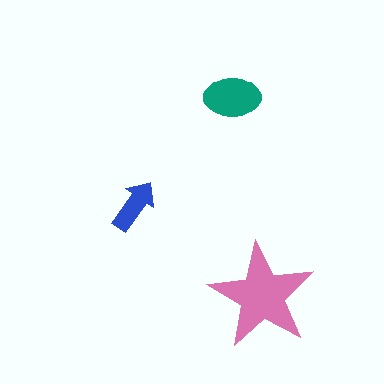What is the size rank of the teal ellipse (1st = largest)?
2nd.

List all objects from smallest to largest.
The blue arrow, the teal ellipse, the pink star.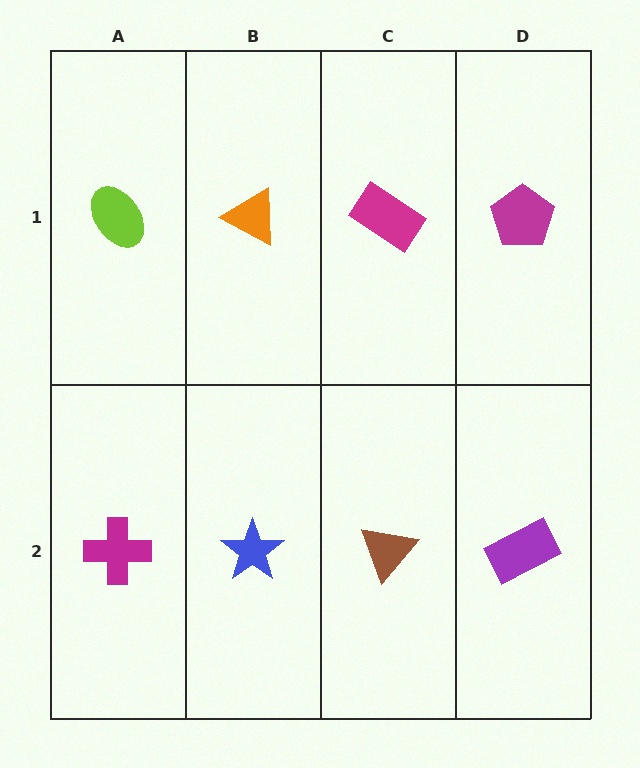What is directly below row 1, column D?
A purple rectangle.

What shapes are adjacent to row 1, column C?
A brown triangle (row 2, column C), an orange triangle (row 1, column B), a magenta pentagon (row 1, column D).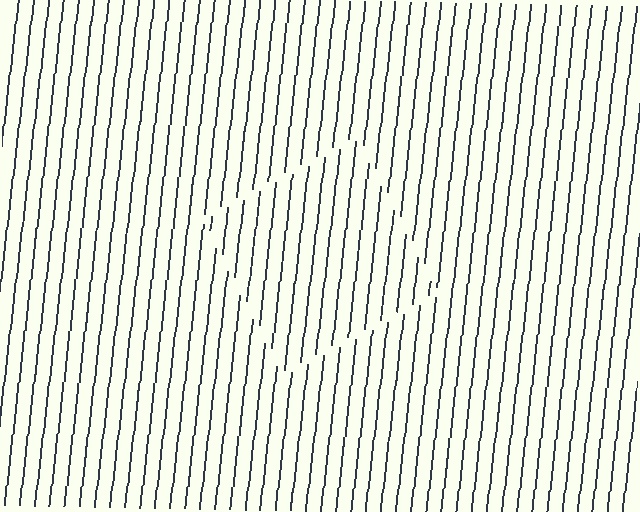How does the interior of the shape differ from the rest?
The interior of the shape contains the same grating, shifted by half a period — the contour is defined by the phase discontinuity where line-ends from the inner and outer gratings abut.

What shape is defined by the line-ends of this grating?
An illusory square. The interior of the shape contains the same grating, shifted by half a period — the contour is defined by the phase discontinuity where line-ends from the inner and outer gratings abut.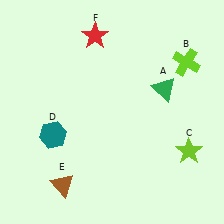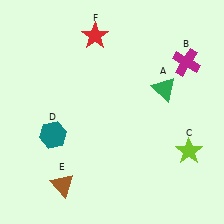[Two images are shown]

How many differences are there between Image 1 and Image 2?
There is 1 difference between the two images.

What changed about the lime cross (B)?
In Image 1, B is lime. In Image 2, it changed to magenta.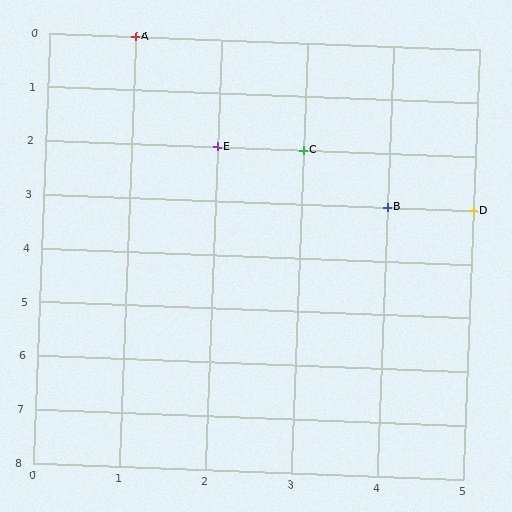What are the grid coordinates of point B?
Point B is at grid coordinates (4, 3).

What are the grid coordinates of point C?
Point C is at grid coordinates (3, 2).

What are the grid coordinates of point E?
Point E is at grid coordinates (2, 2).